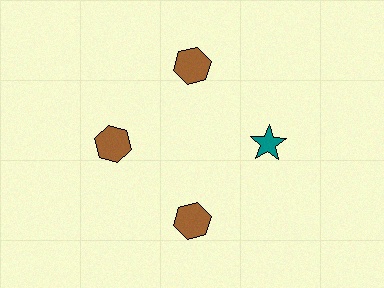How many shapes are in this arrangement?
There are 4 shapes arranged in a ring pattern.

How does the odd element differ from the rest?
It differs in both color (teal instead of brown) and shape (star instead of hexagon).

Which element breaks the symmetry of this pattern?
The teal star at roughly the 3 o'clock position breaks the symmetry. All other shapes are brown hexagons.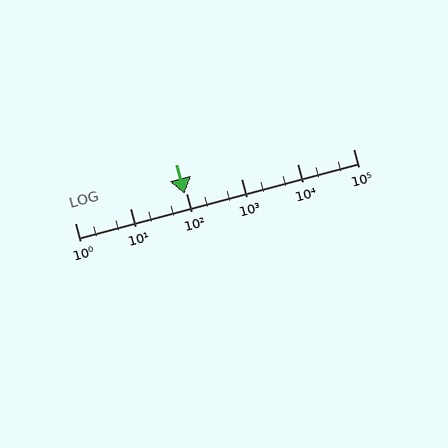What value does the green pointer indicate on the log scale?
The pointer indicates approximately 92.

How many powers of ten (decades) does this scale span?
The scale spans 5 decades, from 1 to 100000.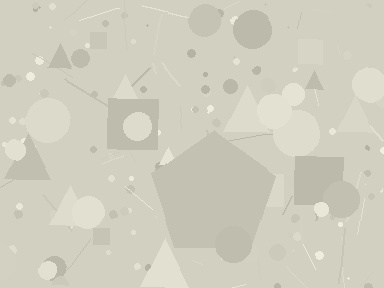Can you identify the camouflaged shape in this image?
The camouflaged shape is a pentagon.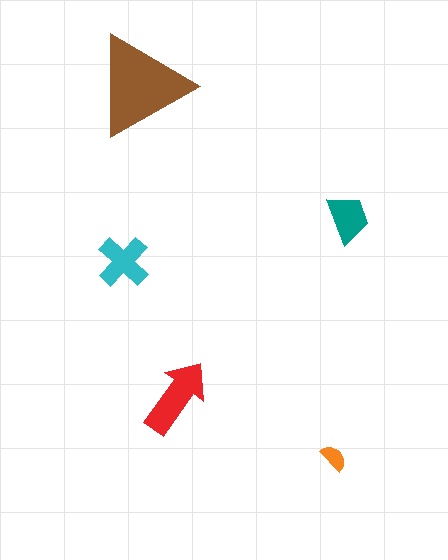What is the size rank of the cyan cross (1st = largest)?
3rd.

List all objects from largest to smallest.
The brown triangle, the red arrow, the cyan cross, the teal trapezoid, the orange semicircle.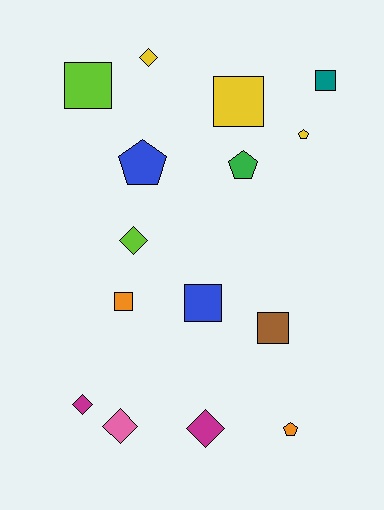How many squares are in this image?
There are 6 squares.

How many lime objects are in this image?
There are 2 lime objects.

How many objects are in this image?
There are 15 objects.